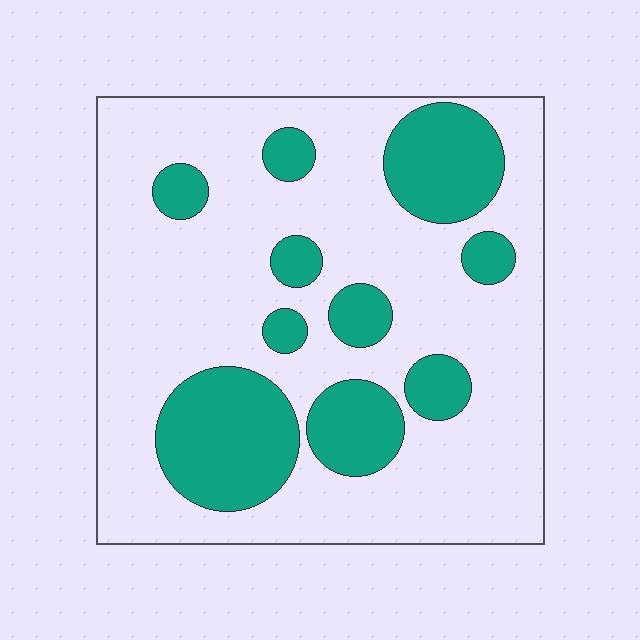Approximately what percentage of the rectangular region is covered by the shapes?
Approximately 25%.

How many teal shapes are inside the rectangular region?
10.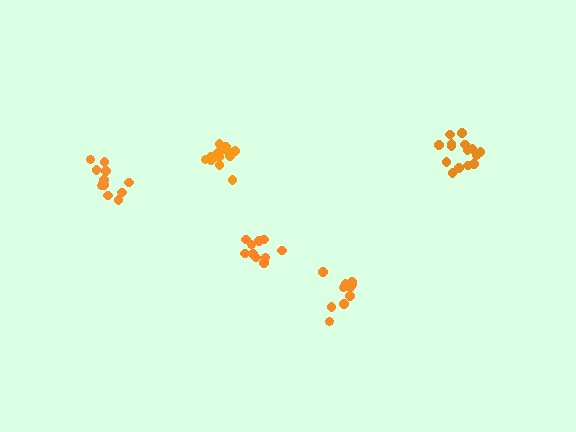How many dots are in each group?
Group 1: 11 dots, Group 2: 15 dots, Group 3: 10 dots, Group 4: 10 dots, Group 5: 15 dots (61 total).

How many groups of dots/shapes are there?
There are 5 groups.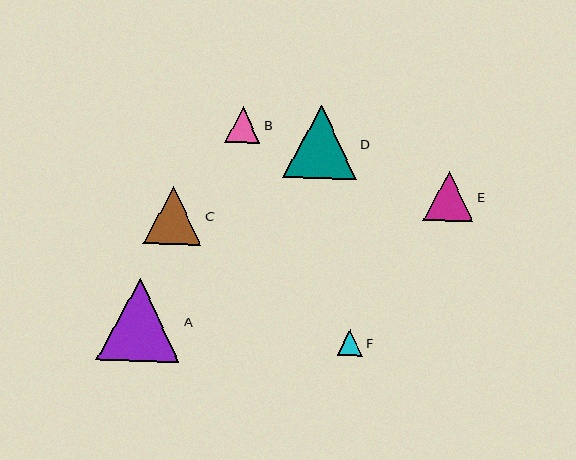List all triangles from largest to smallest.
From largest to smallest: A, D, C, E, B, F.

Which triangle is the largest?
Triangle A is the largest with a size of approximately 83 pixels.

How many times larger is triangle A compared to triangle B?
Triangle A is approximately 2.4 times the size of triangle B.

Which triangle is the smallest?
Triangle F is the smallest with a size of approximately 26 pixels.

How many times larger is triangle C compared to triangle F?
Triangle C is approximately 2.2 times the size of triangle F.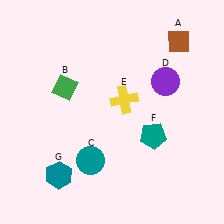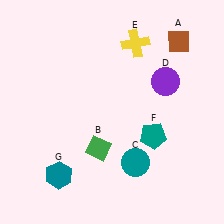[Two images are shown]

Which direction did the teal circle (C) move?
The teal circle (C) moved right.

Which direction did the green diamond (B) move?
The green diamond (B) moved down.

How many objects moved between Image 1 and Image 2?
3 objects moved between the two images.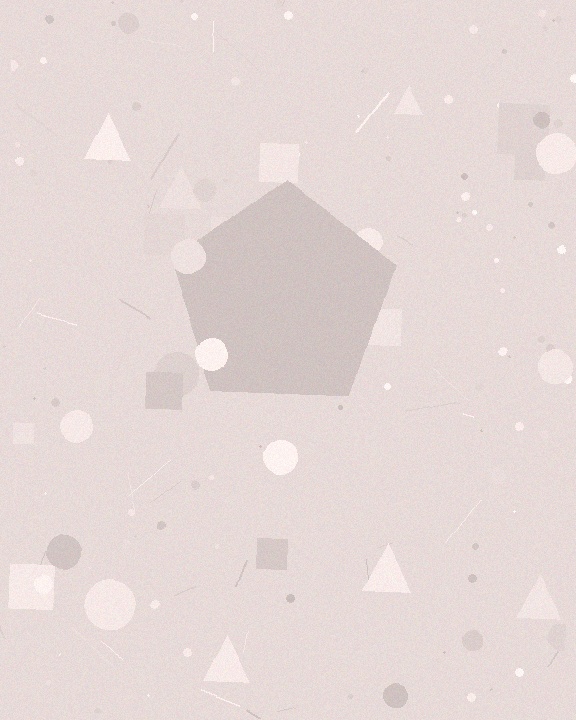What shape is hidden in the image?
A pentagon is hidden in the image.